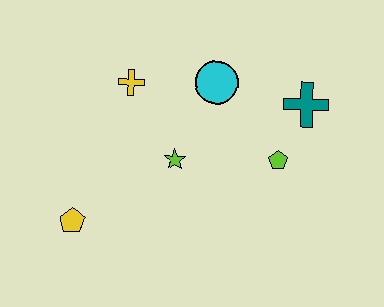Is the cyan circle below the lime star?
No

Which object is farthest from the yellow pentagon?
The teal cross is farthest from the yellow pentagon.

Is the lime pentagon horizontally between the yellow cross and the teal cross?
Yes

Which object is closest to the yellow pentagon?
The lime star is closest to the yellow pentagon.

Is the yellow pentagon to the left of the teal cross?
Yes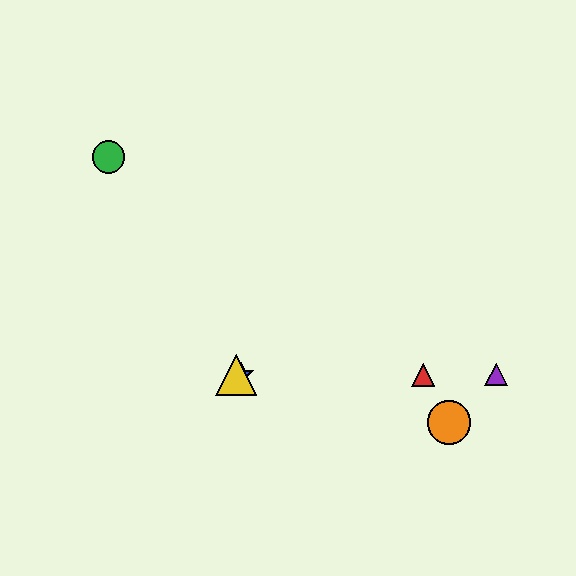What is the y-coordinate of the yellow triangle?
The yellow triangle is at y≈375.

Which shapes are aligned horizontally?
The red triangle, the blue star, the yellow triangle, the purple triangle are aligned horizontally.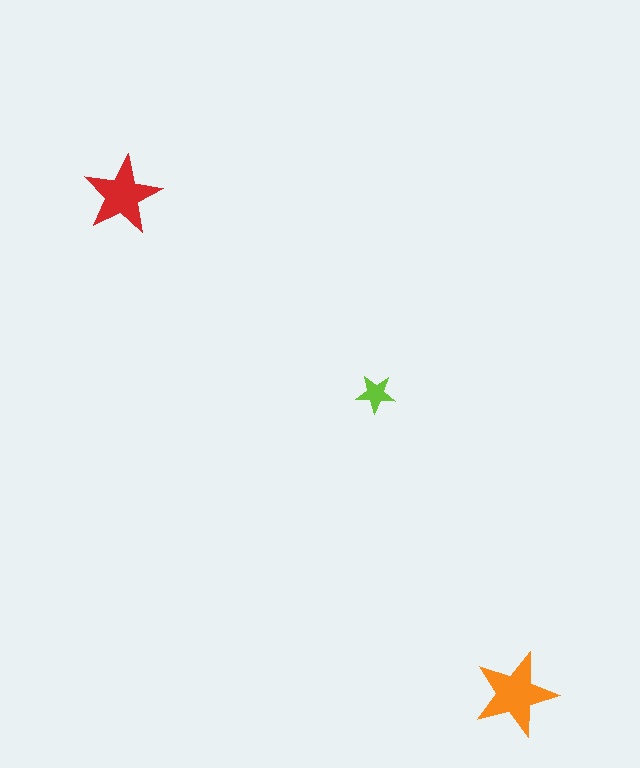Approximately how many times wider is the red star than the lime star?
About 2 times wider.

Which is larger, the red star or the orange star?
The orange one.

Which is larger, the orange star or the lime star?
The orange one.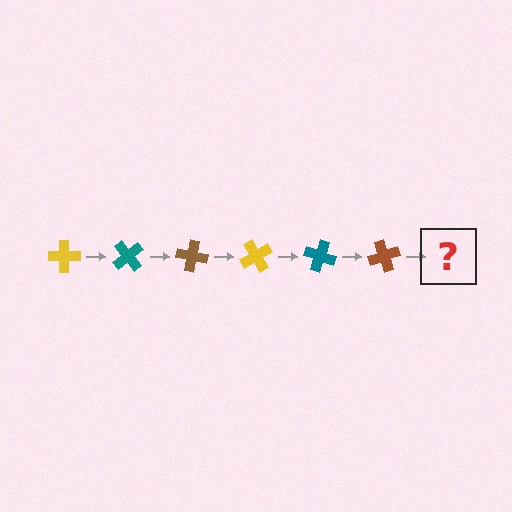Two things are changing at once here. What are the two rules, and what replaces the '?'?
The two rules are that it rotates 50 degrees each step and the color cycles through yellow, teal, and brown. The '?' should be a yellow cross, rotated 300 degrees from the start.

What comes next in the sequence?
The next element should be a yellow cross, rotated 300 degrees from the start.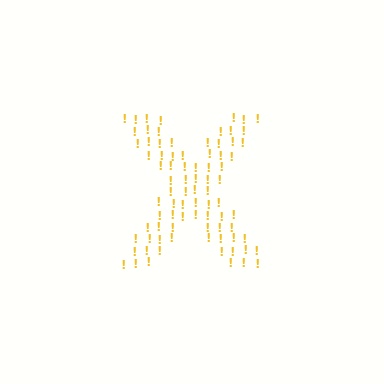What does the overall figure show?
The overall figure shows the letter X.